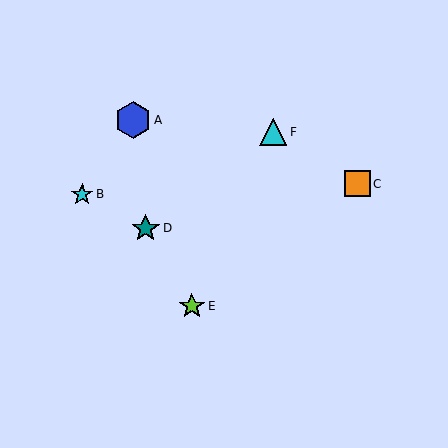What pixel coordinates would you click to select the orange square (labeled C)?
Click at (357, 184) to select the orange square C.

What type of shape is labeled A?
Shape A is a blue hexagon.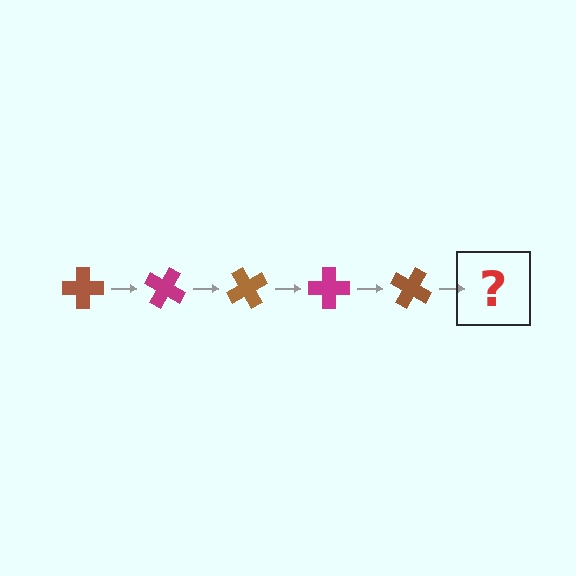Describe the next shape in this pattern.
It should be a magenta cross, rotated 150 degrees from the start.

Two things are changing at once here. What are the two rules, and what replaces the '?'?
The two rules are that it rotates 30 degrees each step and the color cycles through brown and magenta. The '?' should be a magenta cross, rotated 150 degrees from the start.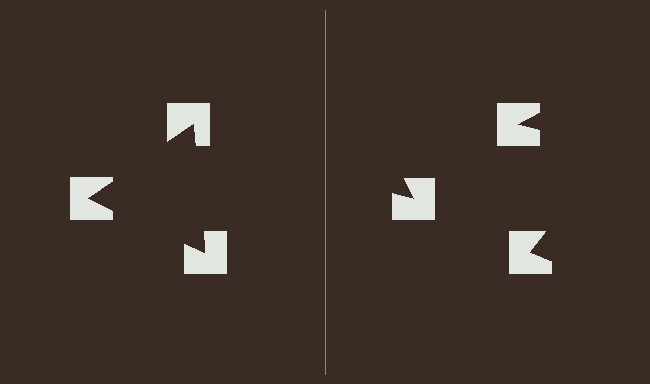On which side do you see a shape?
An illusory triangle appears on the left side. On the right side the wedge cuts are rotated, so no coherent shape forms.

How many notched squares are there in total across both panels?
6 — 3 on each side.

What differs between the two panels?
The notched squares are positioned identically on both sides; only the wedge orientations differ. On the left they align to a triangle; on the right they are misaligned.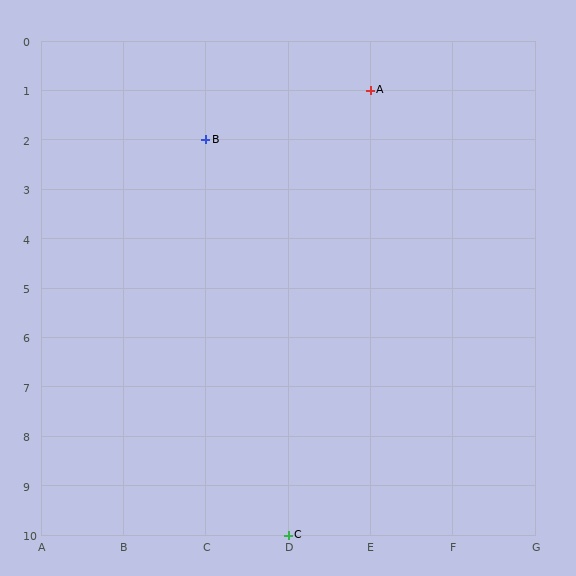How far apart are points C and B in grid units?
Points C and B are 1 column and 8 rows apart (about 8.1 grid units diagonally).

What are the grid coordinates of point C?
Point C is at grid coordinates (D, 10).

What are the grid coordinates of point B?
Point B is at grid coordinates (C, 2).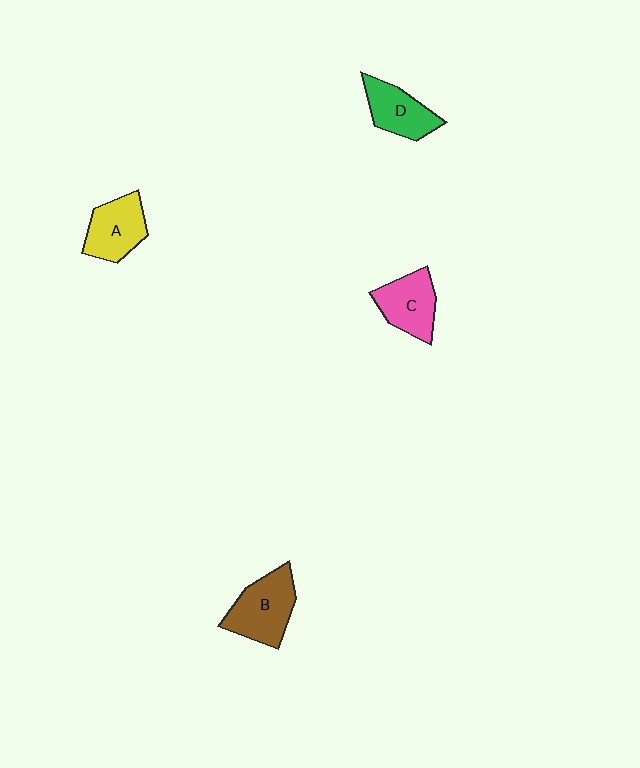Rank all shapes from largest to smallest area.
From largest to smallest: B (brown), A (yellow), C (pink), D (green).